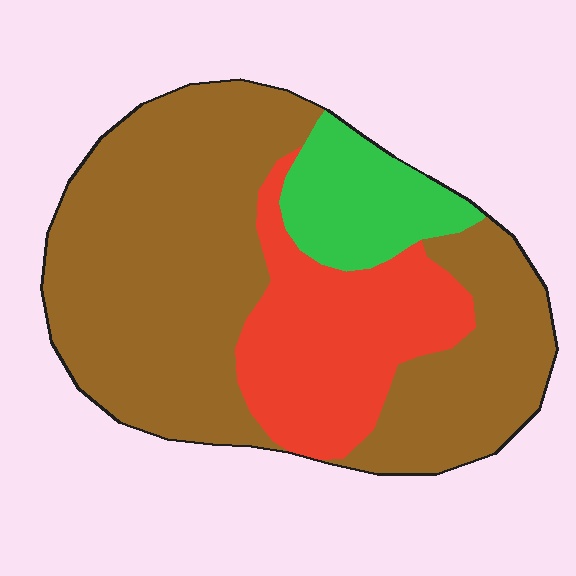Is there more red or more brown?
Brown.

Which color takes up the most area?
Brown, at roughly 65%.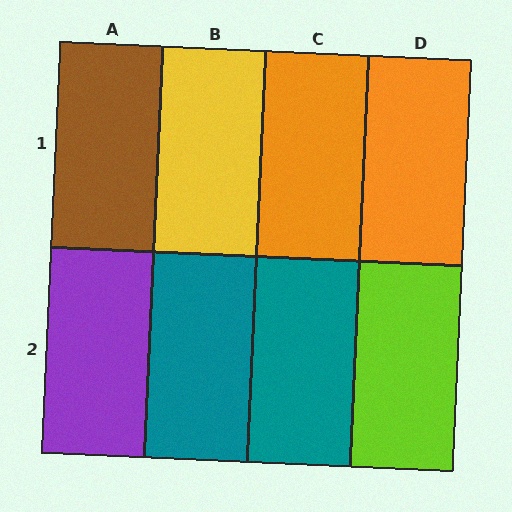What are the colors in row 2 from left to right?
Purple, teal, teal, lime.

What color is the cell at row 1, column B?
Yellow.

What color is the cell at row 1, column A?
Brown.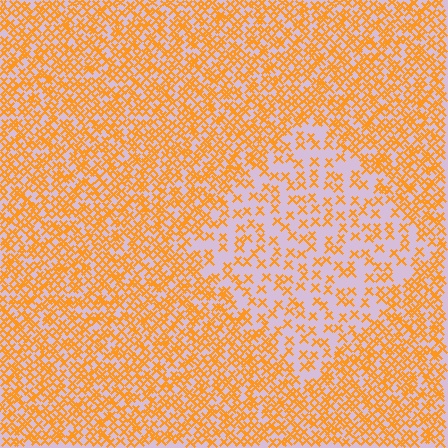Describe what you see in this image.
The image contains small orange elements arranged at two different densities. A diamond-shaped region is visible where the elements are less densely packed than the surrounding area.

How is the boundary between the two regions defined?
The boundary is defined by a change in element density (approximately 2.3x ratio). All elements are the same color, size, and shape.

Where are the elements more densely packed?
The elements are more densely packed outside the diamond boundary.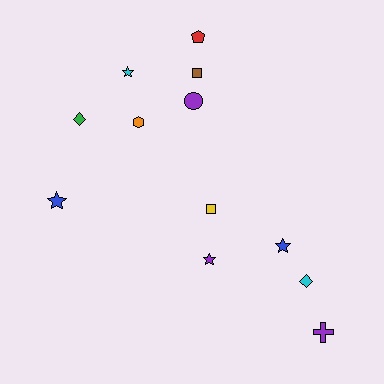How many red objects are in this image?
There is 1 red object.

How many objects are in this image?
There are 12 objects.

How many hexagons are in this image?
There is 1 hexagon.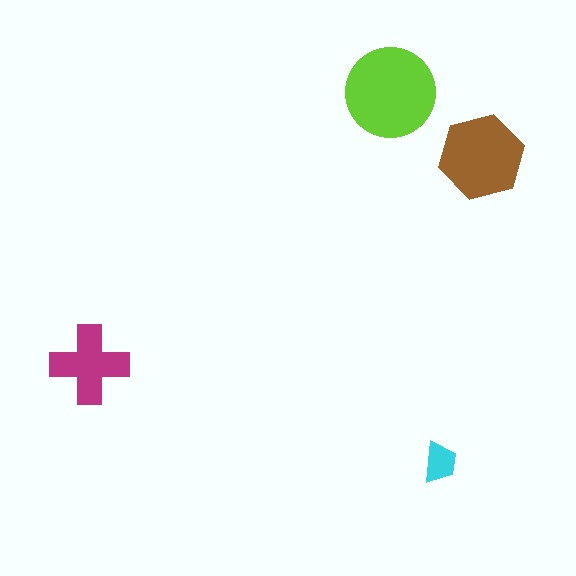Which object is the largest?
The lime circle.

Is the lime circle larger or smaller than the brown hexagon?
Larger.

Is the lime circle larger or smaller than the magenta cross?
Larger.